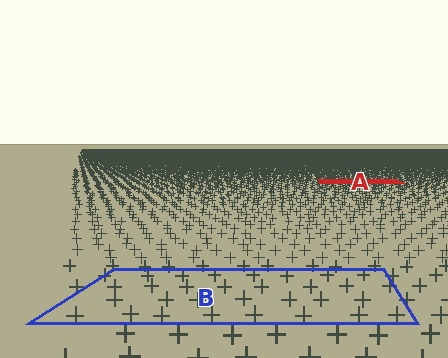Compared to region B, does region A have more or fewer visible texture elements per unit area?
Region A has more texture elements per unit area — they are packed more densely because it is farther away.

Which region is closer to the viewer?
Region B is closer. The texture elements there are larger and more spread out.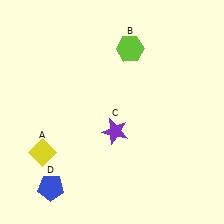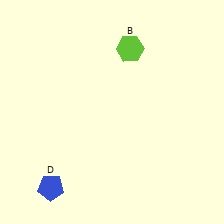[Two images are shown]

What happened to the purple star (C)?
The purple star (C) was removed in Image 2. It was in the bottom-right area of Image 1.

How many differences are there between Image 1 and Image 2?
There are 2 differences between the two images.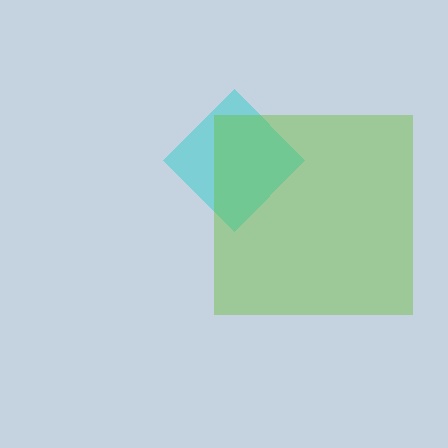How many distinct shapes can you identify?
There are 2 distinct shapes: a cyan diamond, a lime square.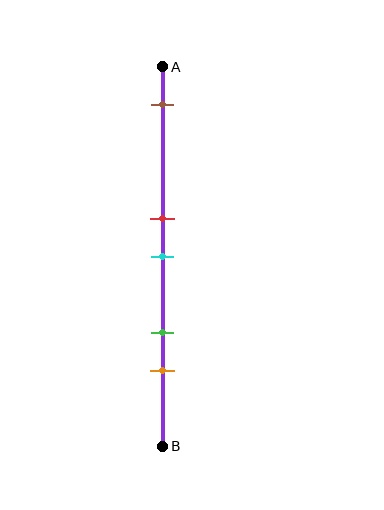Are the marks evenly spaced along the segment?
No, the marks are not evenly spaced.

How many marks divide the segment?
There are 5 marks dividing the segment.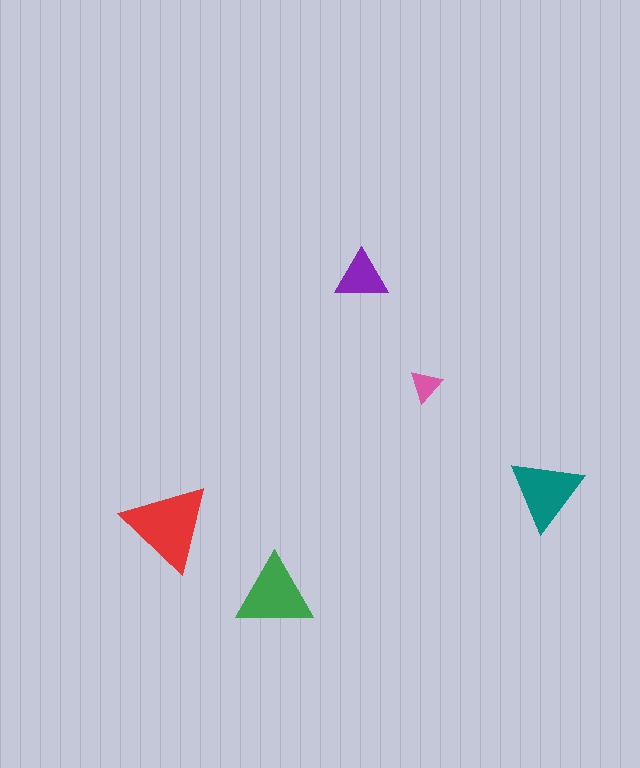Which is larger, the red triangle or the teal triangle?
The red one.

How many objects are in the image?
There are 5 objects in the image.